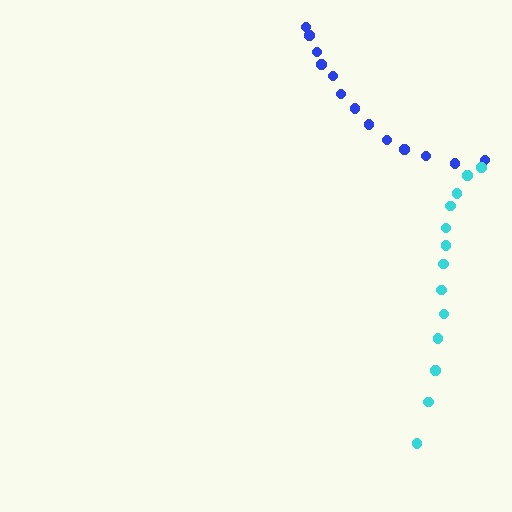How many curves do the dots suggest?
There are 2 distinct paths.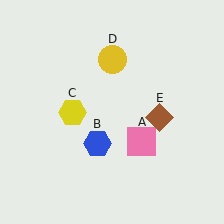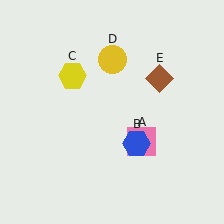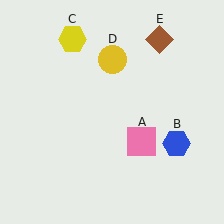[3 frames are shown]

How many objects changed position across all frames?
3 objects changed position: blue hexagon (object B), yellow hexagon (object C), brown diamond (object E).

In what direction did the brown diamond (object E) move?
The brown diamond (object E) moved up.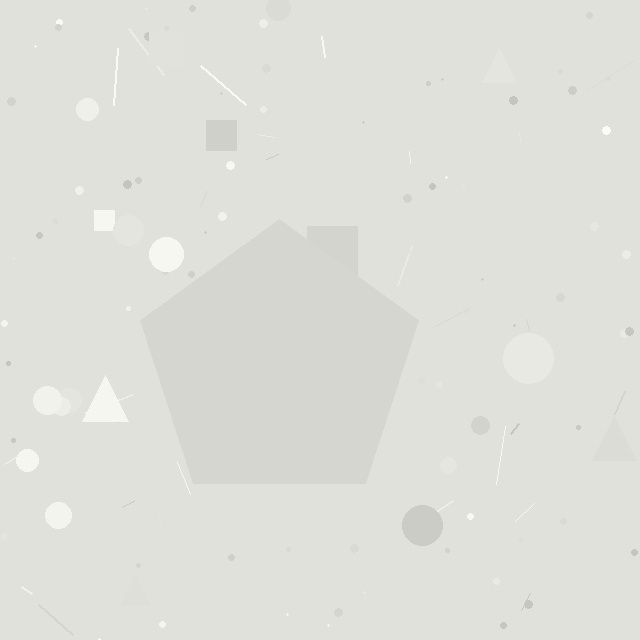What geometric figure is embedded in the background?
A pentagon is embedded in the background.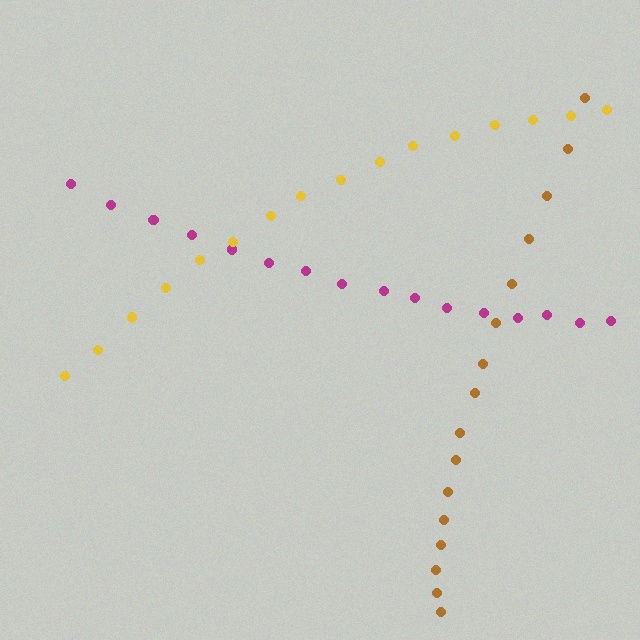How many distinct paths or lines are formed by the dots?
There are 3 distinct paths.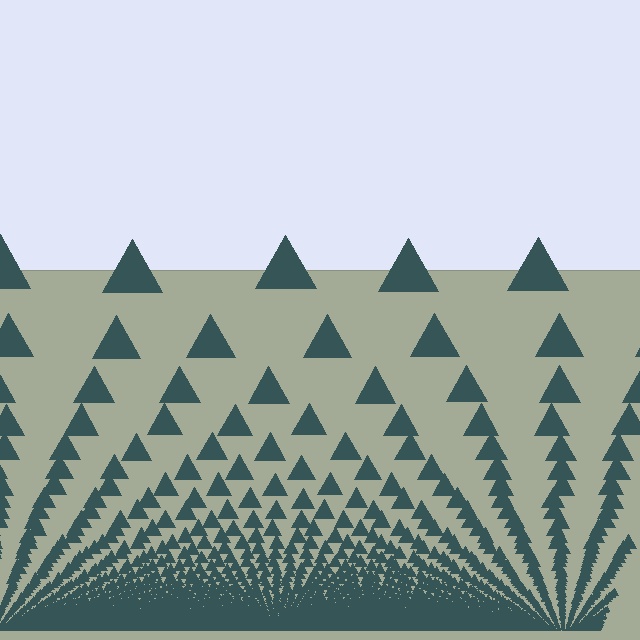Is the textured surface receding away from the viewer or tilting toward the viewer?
The surface appears to tilt toward the viewer. Texture elements get larger and sparser toward the top.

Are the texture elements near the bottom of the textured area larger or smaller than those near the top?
Smaller. The gradient is inverted — elements near the bottom are smaller and denser.